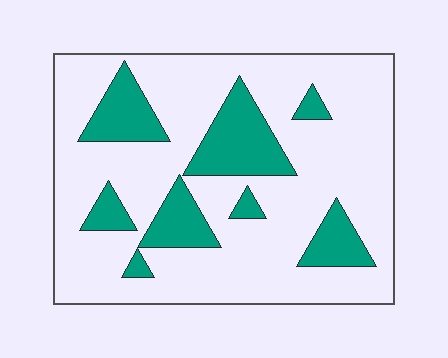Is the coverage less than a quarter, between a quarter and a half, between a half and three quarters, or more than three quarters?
Less than a quarter.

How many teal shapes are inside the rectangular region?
8.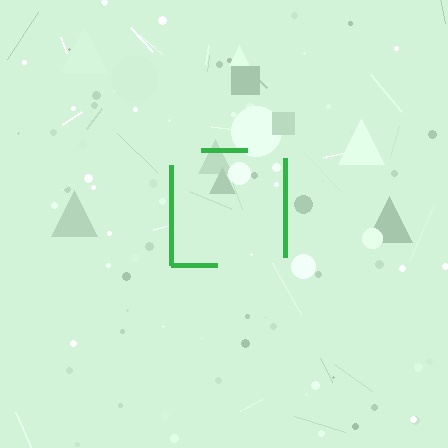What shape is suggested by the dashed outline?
The dashed outline suggests a square.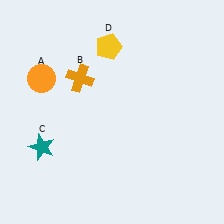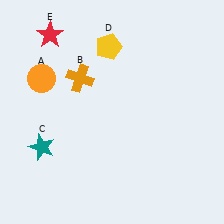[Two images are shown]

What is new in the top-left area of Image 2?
A red star (E) was added in the top-left area of Image 2.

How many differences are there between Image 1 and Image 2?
There is 1 difference between the two images.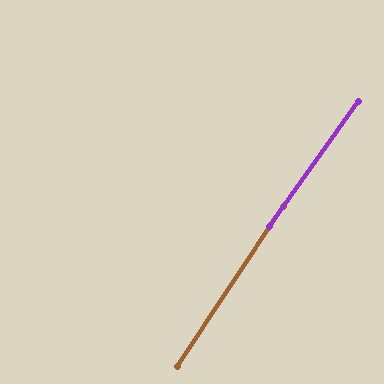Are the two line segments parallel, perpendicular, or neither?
Parallel — their directions differ by only 1.9°.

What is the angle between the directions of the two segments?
Approximately 2 degrees.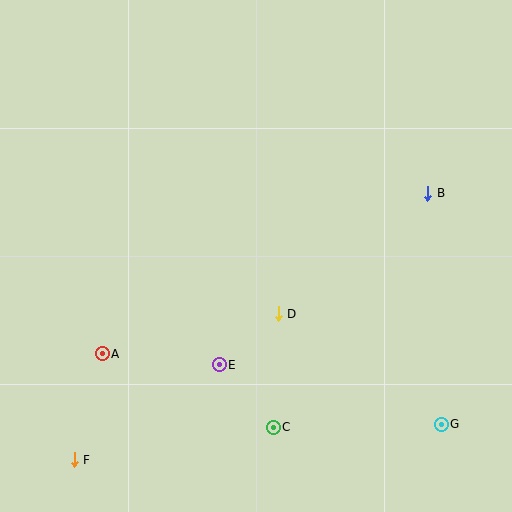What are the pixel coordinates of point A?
Point A is at (102, 354).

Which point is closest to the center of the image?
Point D at (278, 314) is closest to the center.